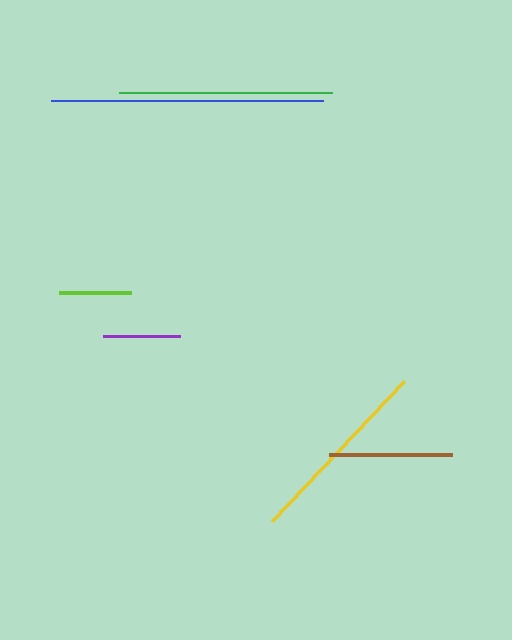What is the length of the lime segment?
The lime segment is approximately 72 pixels long.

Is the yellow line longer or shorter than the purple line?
The yellow line is longer than the purple line.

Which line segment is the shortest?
The lime line is the shortest at approximately 72 pixels.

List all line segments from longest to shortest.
From longest to shortest: blue, green, yellow, brown, purple, lime.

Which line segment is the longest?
The blue line is the longest at approximately 272 pixels.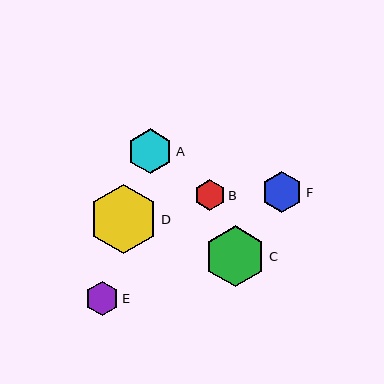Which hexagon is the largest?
Hexagon D is the largest with a size of approximately 69 pixels.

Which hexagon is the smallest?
Hexagon B is the smallest with a size of approximately 31 pixels.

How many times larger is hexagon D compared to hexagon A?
Hexagon D is approximately 1.6 times the size of hexagon A.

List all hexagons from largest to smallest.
From largest to smallest: D, C, A, F, E, B.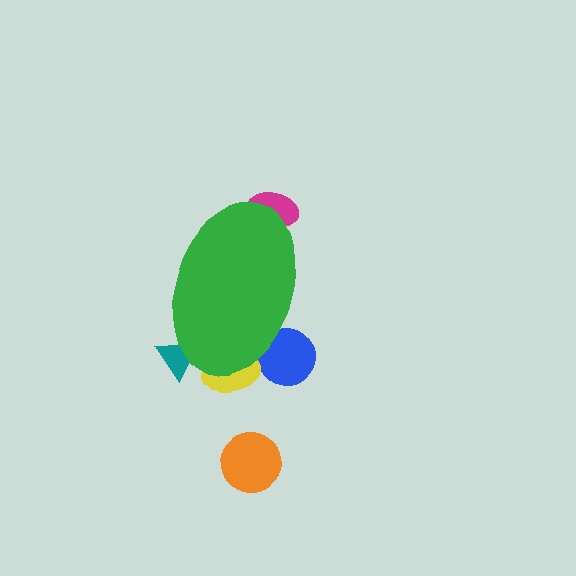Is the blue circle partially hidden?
Yes, the blue circle is partially hidden behind the green ellipse.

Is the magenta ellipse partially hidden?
Yes, the magenta ellipse is partially hidden behind the green ellipse.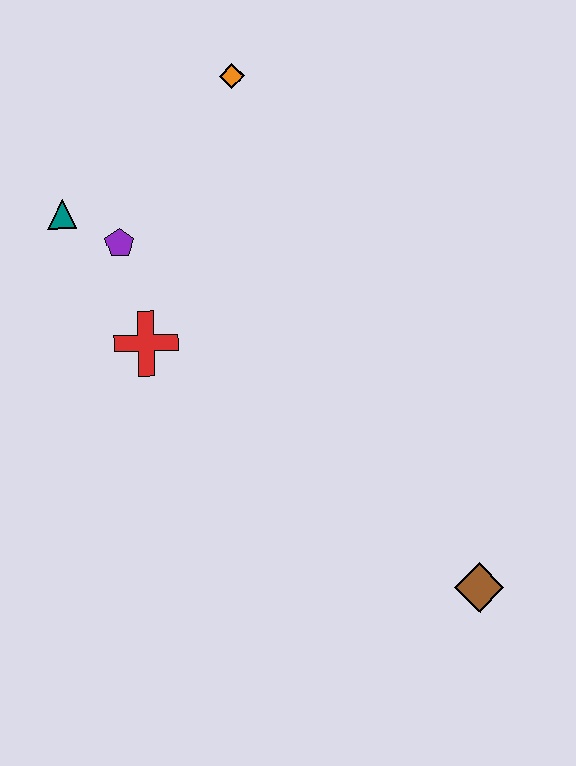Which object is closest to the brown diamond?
The red cross is closest to the brown diamond.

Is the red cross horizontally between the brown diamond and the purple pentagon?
Yes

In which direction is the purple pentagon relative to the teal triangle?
The purple pentagon is to the right of the teal triangle.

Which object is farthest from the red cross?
The brown diamond is farthest from the red cross.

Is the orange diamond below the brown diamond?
No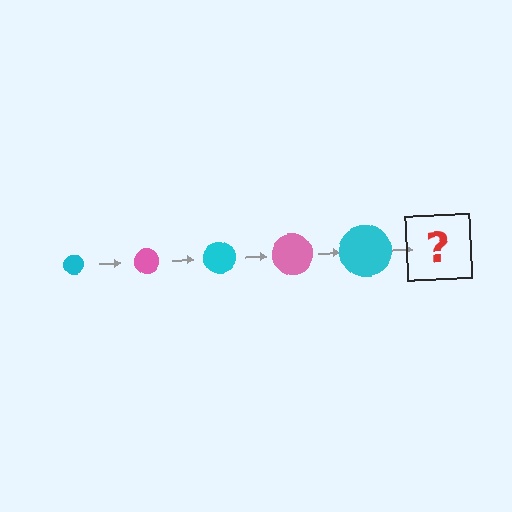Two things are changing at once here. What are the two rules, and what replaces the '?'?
The two rules are that the circle grows larger each step and the color cycles through cyan and pink. The '?' should be a pink circle, larger than the previous one.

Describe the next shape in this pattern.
It should be a pink circle, larger than the previous one.